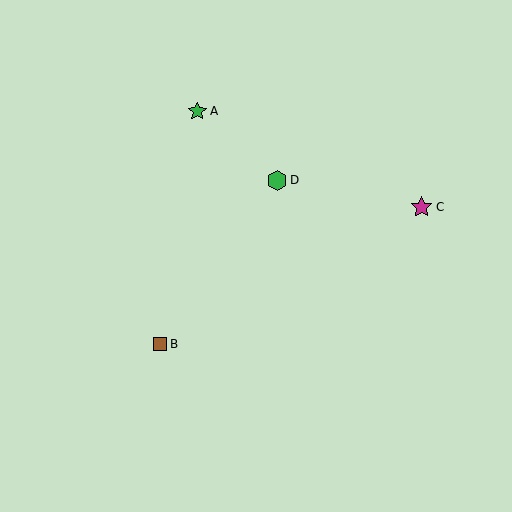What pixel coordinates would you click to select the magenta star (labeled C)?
Click at (421, 207) to select the magenta star C.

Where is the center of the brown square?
The center of the brown square is at (160, 344).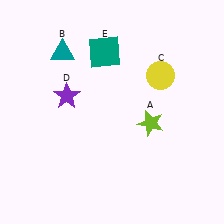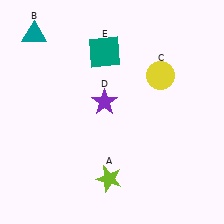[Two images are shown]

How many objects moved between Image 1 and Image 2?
3 objects moved between the two images.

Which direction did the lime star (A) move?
The lime star (A) moved down.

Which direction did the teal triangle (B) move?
The teal triangle (B) moved left.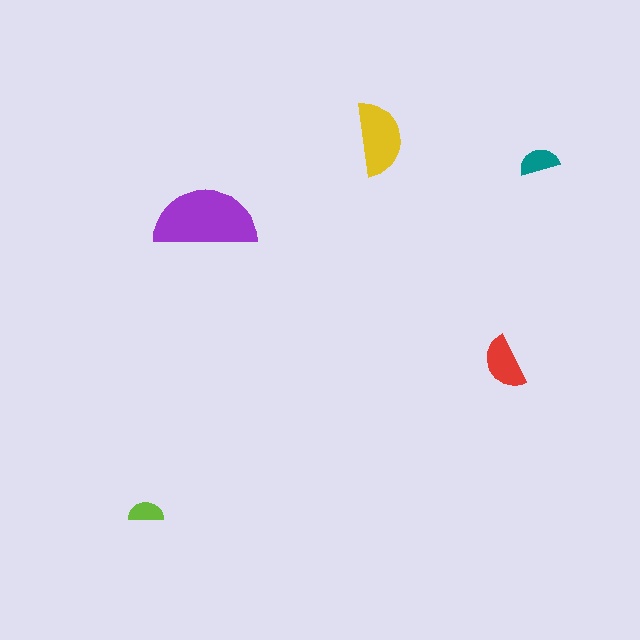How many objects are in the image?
There are 5 objects in the image.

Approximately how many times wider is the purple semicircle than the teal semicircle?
About 2.5 times wider.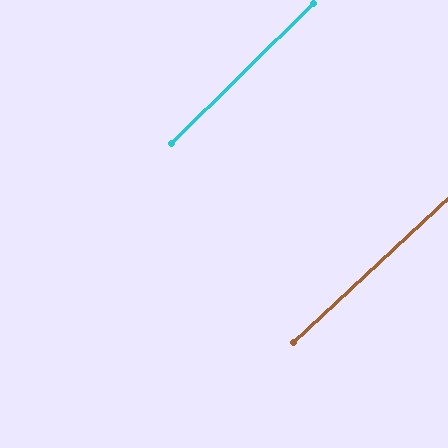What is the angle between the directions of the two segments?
Approximately 2 degrees.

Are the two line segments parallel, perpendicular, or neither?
Parallel — their directions differ by only 1.6°.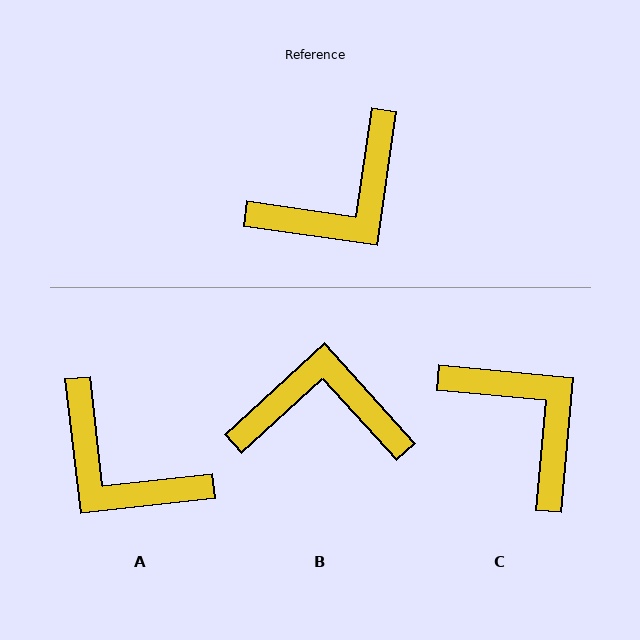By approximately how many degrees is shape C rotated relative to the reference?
Approximately 93 degrees counter-clockwise.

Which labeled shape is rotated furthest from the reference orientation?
B, about 141 degrees away.